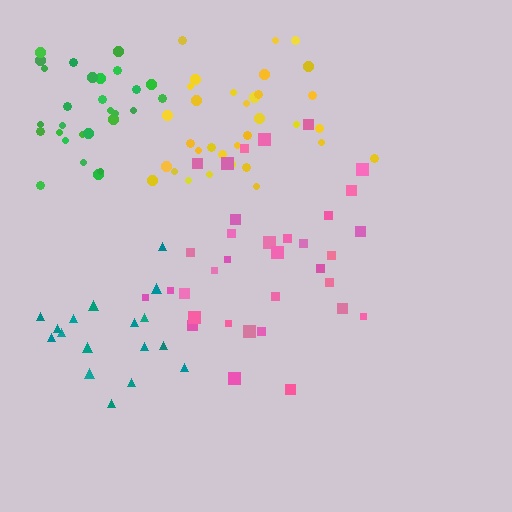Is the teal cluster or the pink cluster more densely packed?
Teal.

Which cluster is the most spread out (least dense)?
Pink.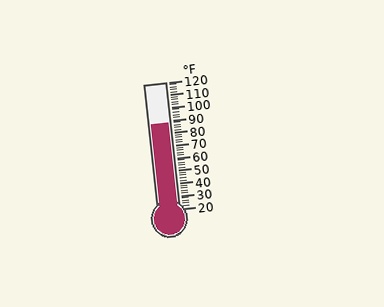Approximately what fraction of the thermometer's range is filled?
The thermometer is filled to approximately 70% of its range.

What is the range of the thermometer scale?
The thermometer scale ranges from 20°F to 120°F.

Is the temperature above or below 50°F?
The temperature is above 50°F.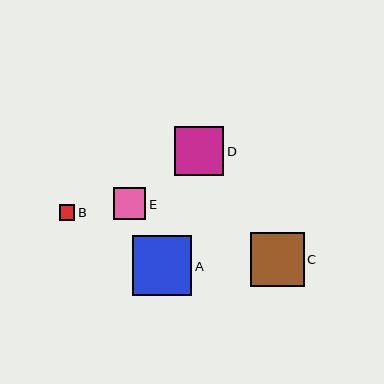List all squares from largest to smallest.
From largest to smallest: A, C, D, E, B.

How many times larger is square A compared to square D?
Square A is approximately 1.2 times the size of square D.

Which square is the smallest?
Square B is the smallest with a size of approximately 16 pixels.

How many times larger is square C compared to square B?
Square C is approximately 3.5 times the size of square B.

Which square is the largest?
Square A is the largest with a size of approximately 59 pixels.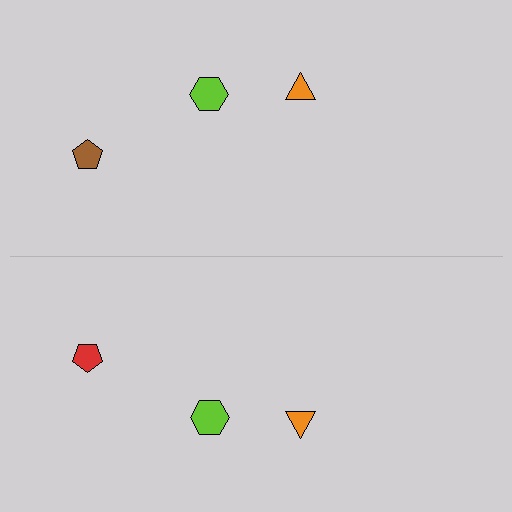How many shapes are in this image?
There are 6 shapes in this image.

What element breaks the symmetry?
The red pentagon on the bottom side breaks the symmetry — its mirror counterpart is brown.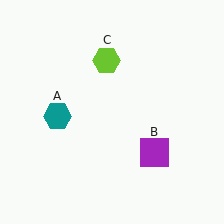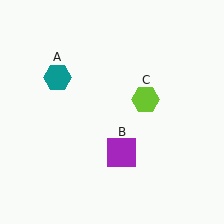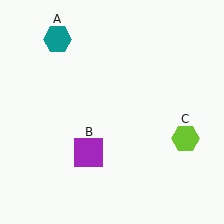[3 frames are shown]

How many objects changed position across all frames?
3 objects changed position: teal hexagon (object A), purple square (object B), lime hexagon (object C).